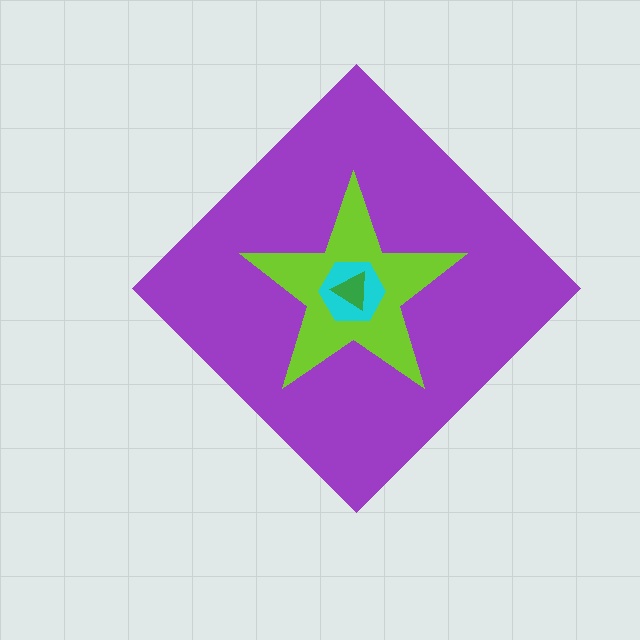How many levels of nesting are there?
4.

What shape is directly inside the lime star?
The cyan hexagon.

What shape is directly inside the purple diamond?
The lime star.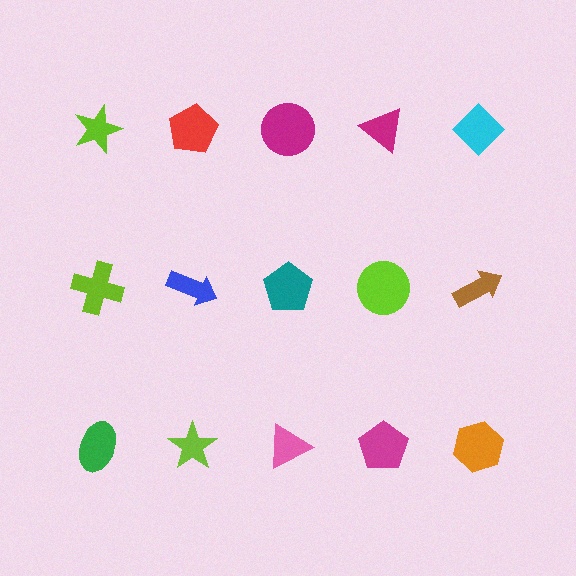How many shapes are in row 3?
5 shapes.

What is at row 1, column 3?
A magenta circle.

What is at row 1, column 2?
A red pentagon.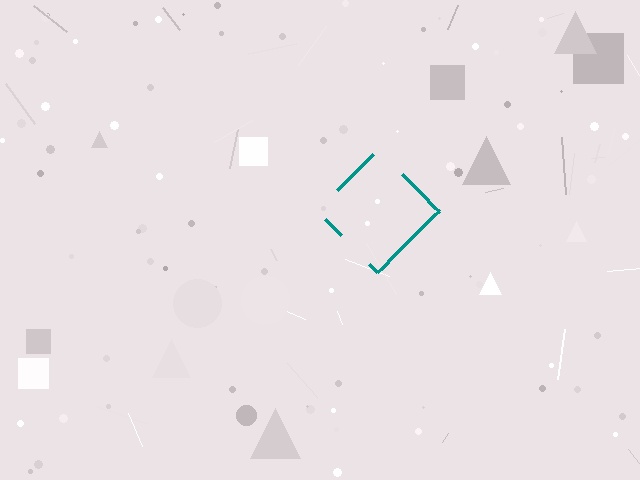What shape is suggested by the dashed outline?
The dashed outline suggests a diamond.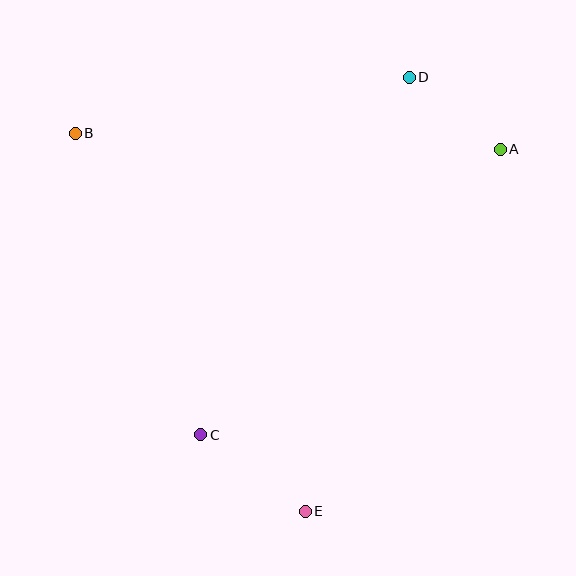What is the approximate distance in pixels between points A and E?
The distance between A and E is approximately 411 pixels.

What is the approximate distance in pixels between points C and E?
The distance between C and E is approximately 130 pixels.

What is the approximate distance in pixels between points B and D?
The distance between B and D is approximately 339 pixels.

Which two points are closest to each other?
Points A and D are closest to each other.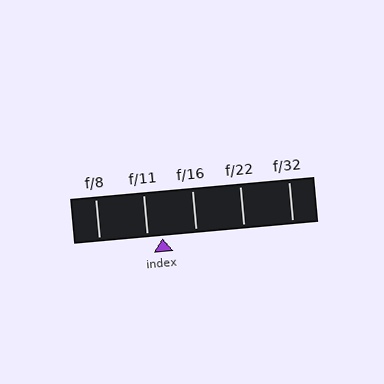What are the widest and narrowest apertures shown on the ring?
The widest aperture shown is f/8 and the narrowest is f/32.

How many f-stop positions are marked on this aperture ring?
There are 5 f-stop positions marked.